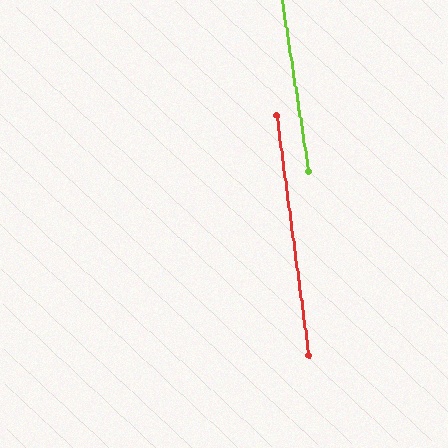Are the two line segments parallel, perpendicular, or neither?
Parallel — their directions differ by only 0.9°.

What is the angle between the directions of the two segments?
Approximately 1 degree.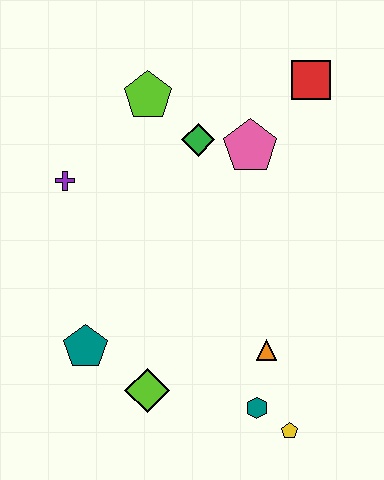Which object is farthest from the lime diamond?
The red square is farthest from the lime diamond.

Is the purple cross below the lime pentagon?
Yes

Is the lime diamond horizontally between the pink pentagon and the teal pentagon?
Yes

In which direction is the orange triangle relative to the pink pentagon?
The orange triangle is below the pink pentagon.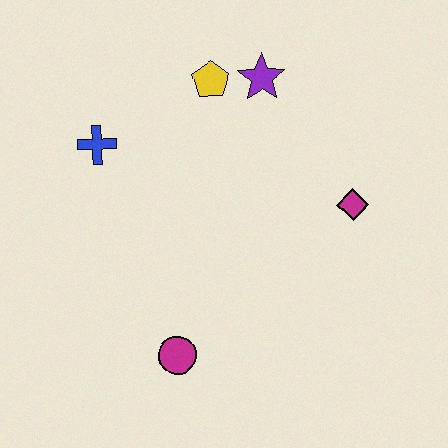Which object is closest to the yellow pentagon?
The purple star is closest to the yellow pentagon.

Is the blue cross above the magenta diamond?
Yes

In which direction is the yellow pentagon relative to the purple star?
The yellow pentagon is to the left of the purple star.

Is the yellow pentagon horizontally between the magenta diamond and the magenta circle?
Yes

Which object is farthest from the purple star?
The magenta circle is farthest from the purple star.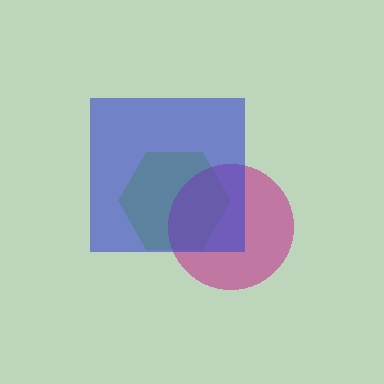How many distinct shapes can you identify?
There are 3 distinct shapes: a lime hexagon, a magenta circle, a blue square.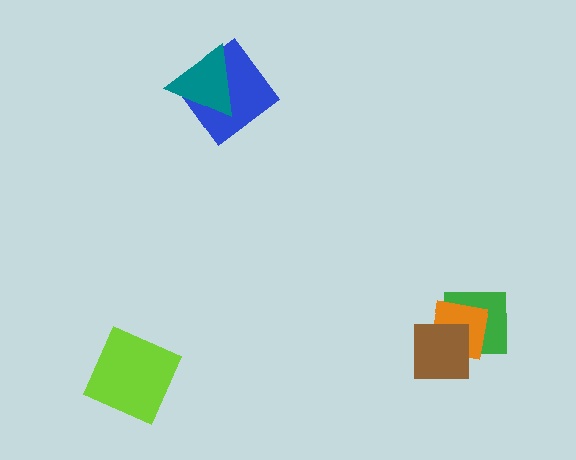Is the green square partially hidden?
Yes, it is partially covered by another shape.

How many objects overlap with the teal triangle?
1 object overlaps with the teal triangle.